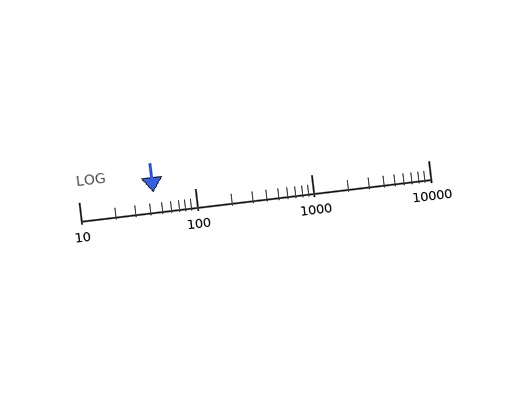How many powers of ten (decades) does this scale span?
The scale spans 3 decades, from 10 to 10000.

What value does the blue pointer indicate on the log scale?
The pointer indicates approximately 44.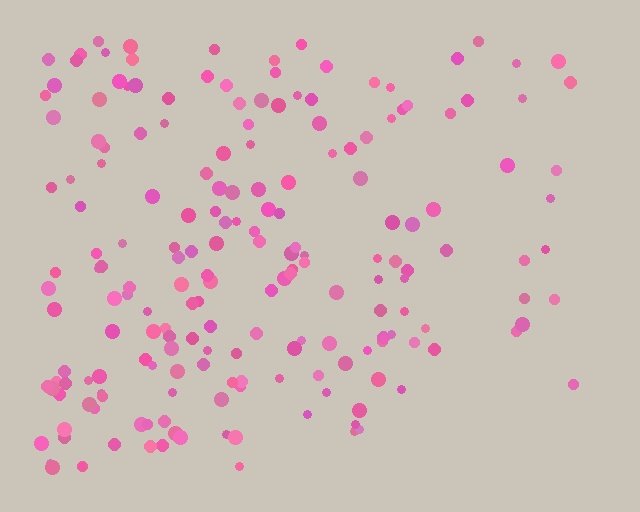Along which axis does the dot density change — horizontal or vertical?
Horizontal.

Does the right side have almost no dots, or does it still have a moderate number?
Still a moderate number, just noticeably fewer than the left.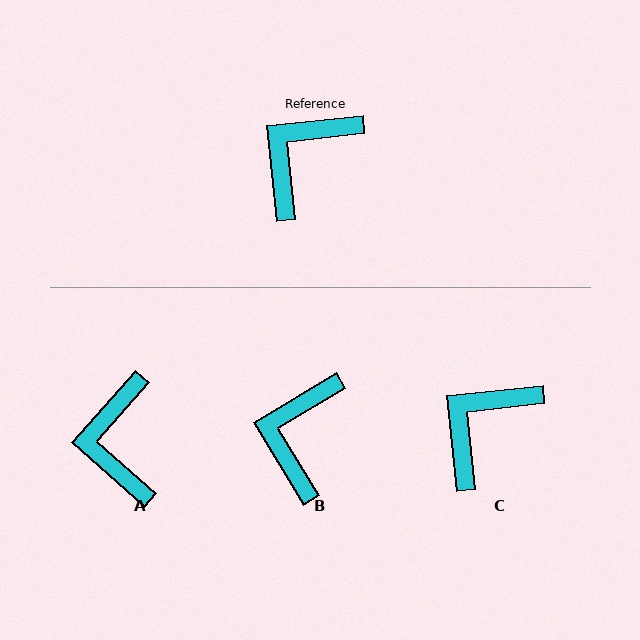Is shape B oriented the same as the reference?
No, it is off by about 25 degrees.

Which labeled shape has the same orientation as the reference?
C.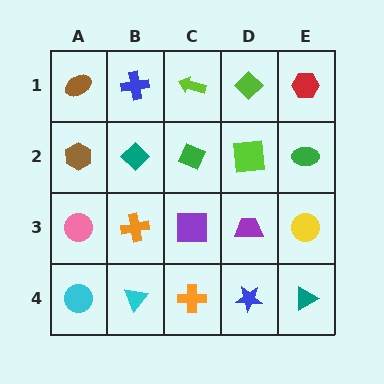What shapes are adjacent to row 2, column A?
A brown ellipse (row 1, column A), a pink circle (row 3, column A), a teal diamond (row 2, column B).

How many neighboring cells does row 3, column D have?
4.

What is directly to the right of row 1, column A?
A blue cross.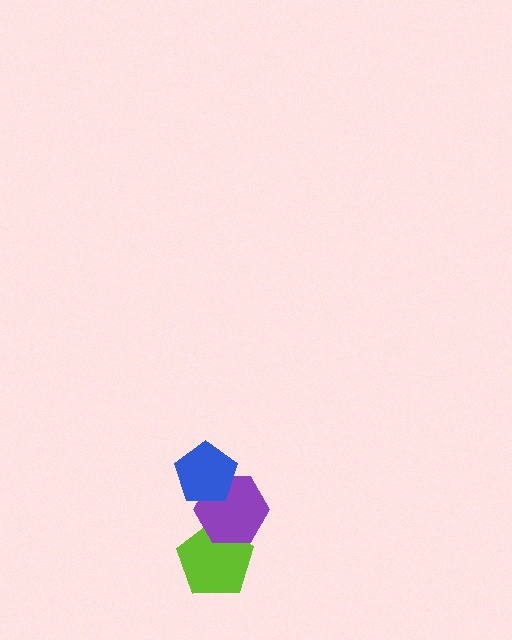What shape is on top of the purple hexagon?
The blue pentagon is on top of the purple hexagon.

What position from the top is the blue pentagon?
The blue pentagon is 1st from the top.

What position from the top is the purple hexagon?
The purple hexagon is 2nd from the top.